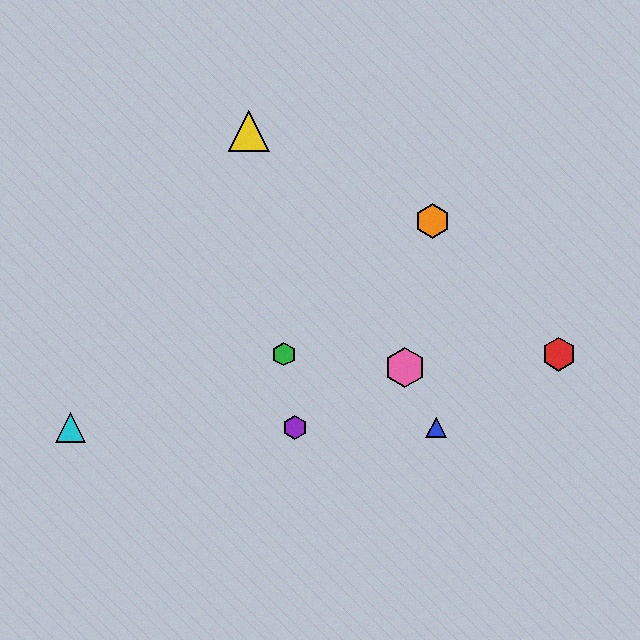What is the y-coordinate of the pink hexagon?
The pink hexagon is at y≈367.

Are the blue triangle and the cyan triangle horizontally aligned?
Yes, both are at y≈428.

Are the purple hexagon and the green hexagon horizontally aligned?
No, the purple hexagon is at y≈428 and the green hexagon is at y≈354.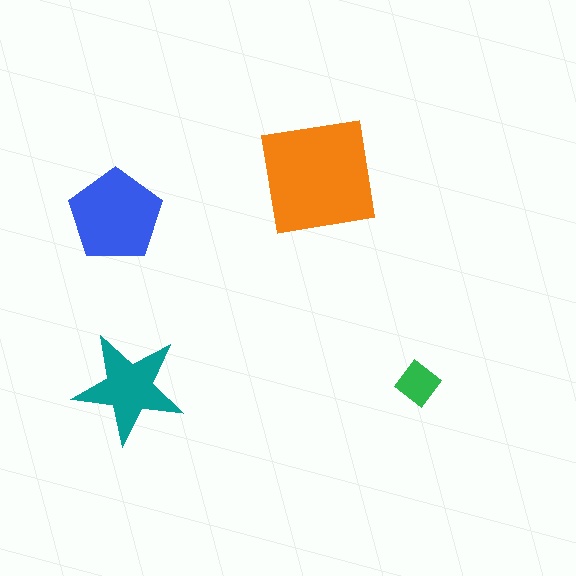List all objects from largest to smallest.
The orange square, the blue pentagon, the teal star, the green diamond.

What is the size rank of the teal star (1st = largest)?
3rd.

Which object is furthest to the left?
The blue pentagon is leftmost.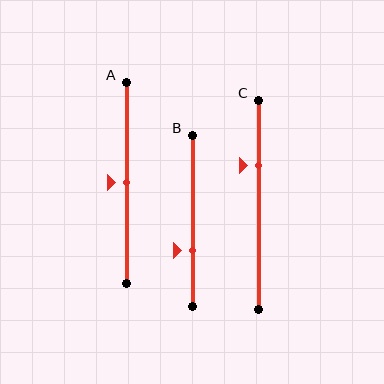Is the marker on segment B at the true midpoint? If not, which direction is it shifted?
No, the marker on segment B is shifted downward by about 17% of the segment length.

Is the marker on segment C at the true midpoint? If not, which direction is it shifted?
No, the marker on segment C is shifted upward by about 19% of the segment length.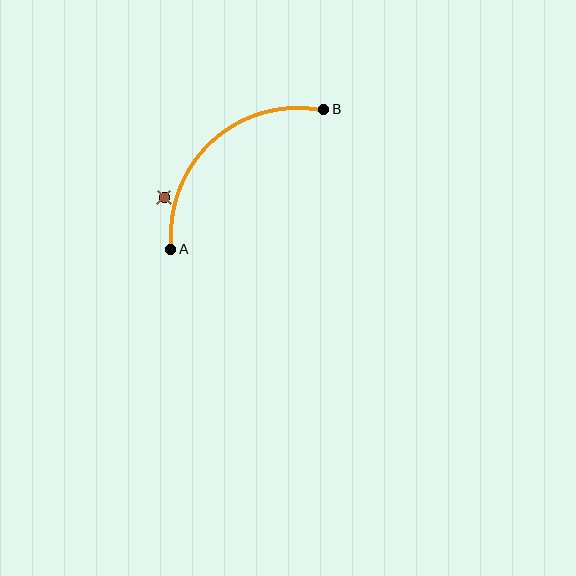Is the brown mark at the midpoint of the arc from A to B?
No — the brown mark does not lie on the arc at all. It sits slightly outside the curve.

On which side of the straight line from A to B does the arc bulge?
The arc bulges above and to the left of the straight line connecting A and B.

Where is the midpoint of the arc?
The arc midpoint is the point on the curve farthest from the straight line joining A and B. It sits above and to the left of that line.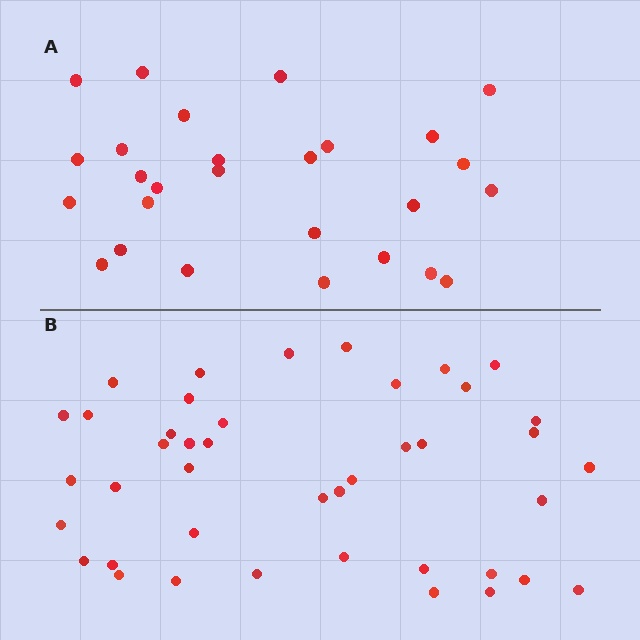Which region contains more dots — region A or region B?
Region B (the bottom region) has more dots.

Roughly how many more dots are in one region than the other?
Region B has approximately 15 more dots than region A.